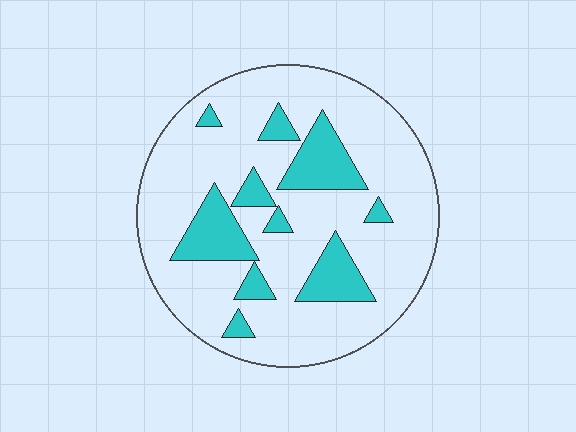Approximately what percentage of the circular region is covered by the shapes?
Approximately 20%.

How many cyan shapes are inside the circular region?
10.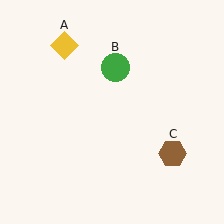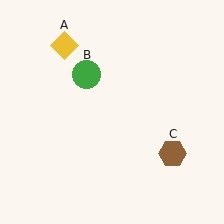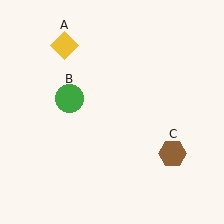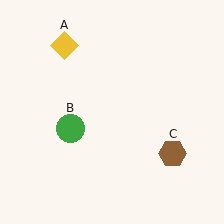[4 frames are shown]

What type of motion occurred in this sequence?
The green circle (object B) rotated counterclockwise around the center of the scene.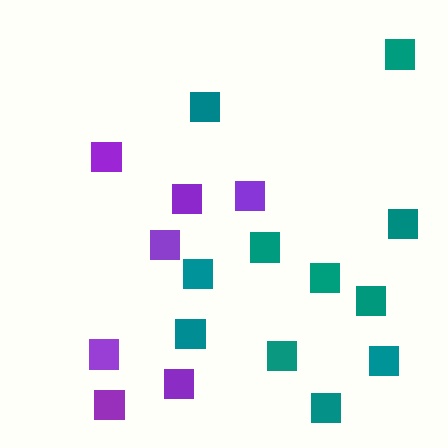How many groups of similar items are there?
There are 2 groups: one group of purple squares (7) and one group of teal squares (11).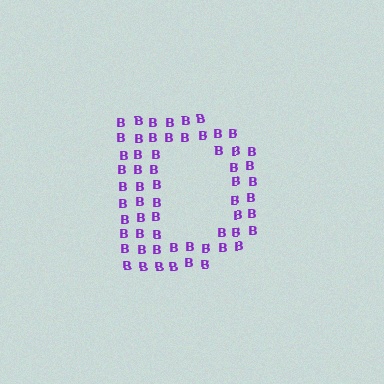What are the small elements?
The small elements are letter B's.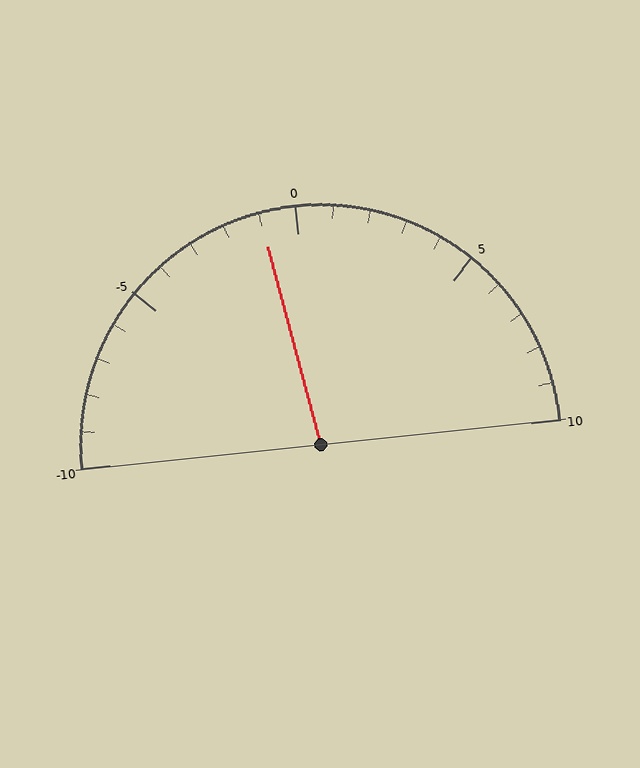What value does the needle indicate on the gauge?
The needle indicates approximately -1.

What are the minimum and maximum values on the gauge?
The gauge ranges from -10 to 10.